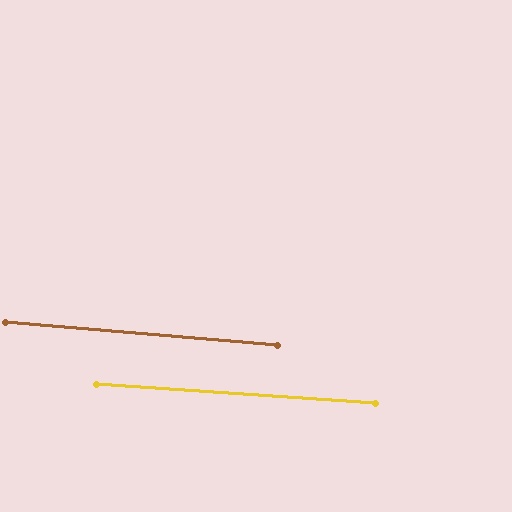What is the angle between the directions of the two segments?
Approximately 1 degree.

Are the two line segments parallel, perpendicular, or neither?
Parallel — their directions differ by only 1.0°.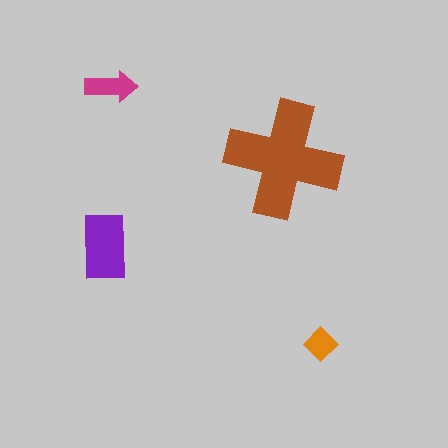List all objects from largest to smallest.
The brown cross, the purple rectangle, the magenta arrow, the orange diamond.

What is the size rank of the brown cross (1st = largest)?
1st.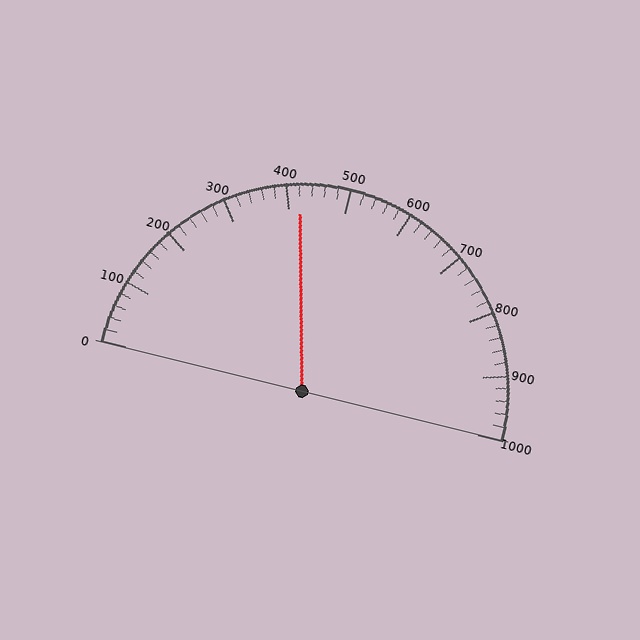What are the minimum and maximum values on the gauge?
The gauge ranges from 0 to 1000.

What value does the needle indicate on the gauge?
The needle indicates approximately 420.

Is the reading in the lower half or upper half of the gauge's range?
The reading is in the lower half of the range (0 to 1000).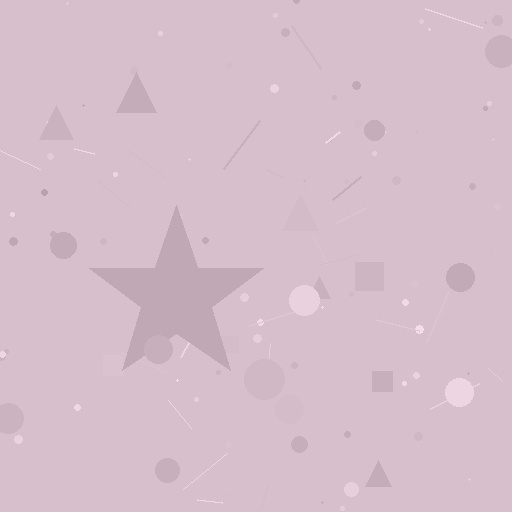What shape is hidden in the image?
A star is hidden in the image.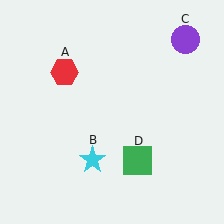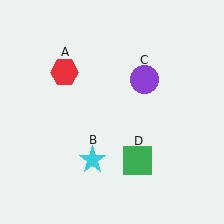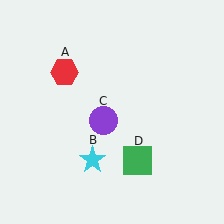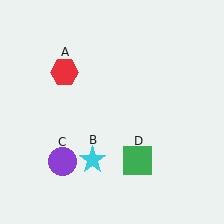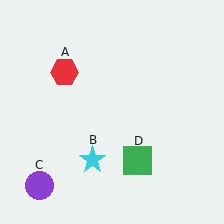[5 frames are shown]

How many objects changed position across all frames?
1 object changed position: purple circle (object C).